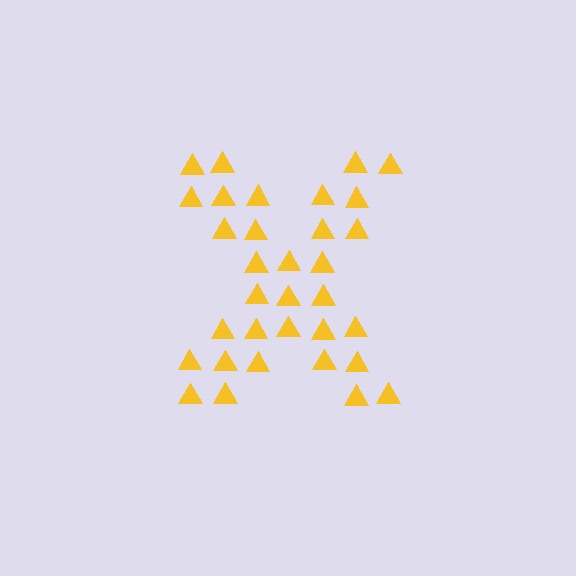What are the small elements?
The small elements are triangles.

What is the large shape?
The large shape is the letter X.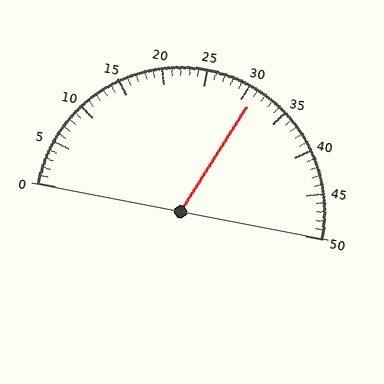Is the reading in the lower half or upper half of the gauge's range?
The reading is in the upper half of the range (0 to 50).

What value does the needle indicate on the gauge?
The needle indicates approximately 31.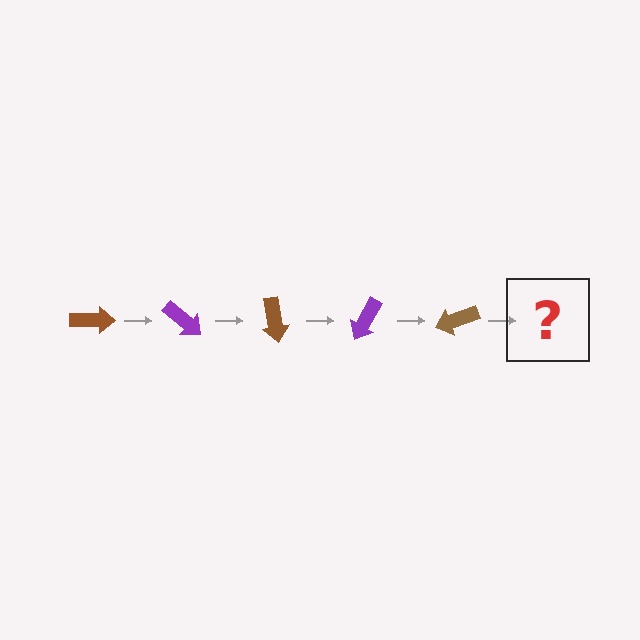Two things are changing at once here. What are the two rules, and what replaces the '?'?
The two rules are that it rotates 40 degrees each step and the color cycles through brown and purple. The '?' should be a purple arrow, rotated 200 degrees from the start.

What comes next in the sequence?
The next element should be a purple arrow, rotated 200 degrees from the start.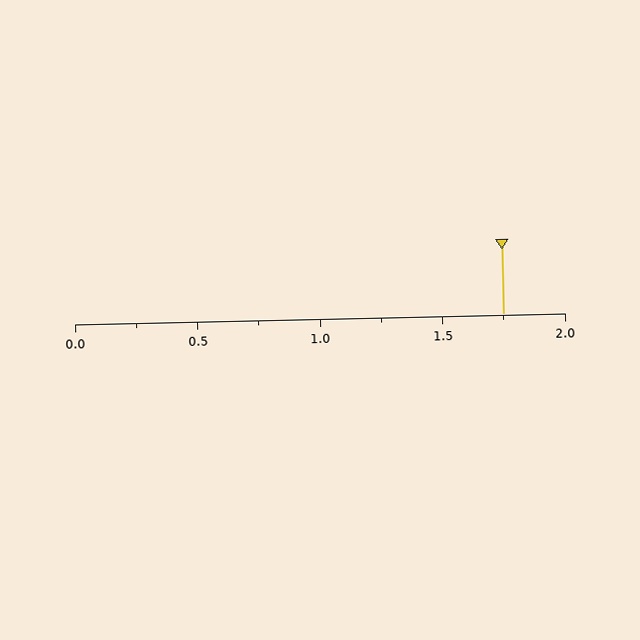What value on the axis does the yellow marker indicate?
The marker indicates approximately 1.75.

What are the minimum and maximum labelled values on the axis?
The axis runs from 0.0 to 2.0.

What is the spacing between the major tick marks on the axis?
The major ticks are spaced 0.5 apart.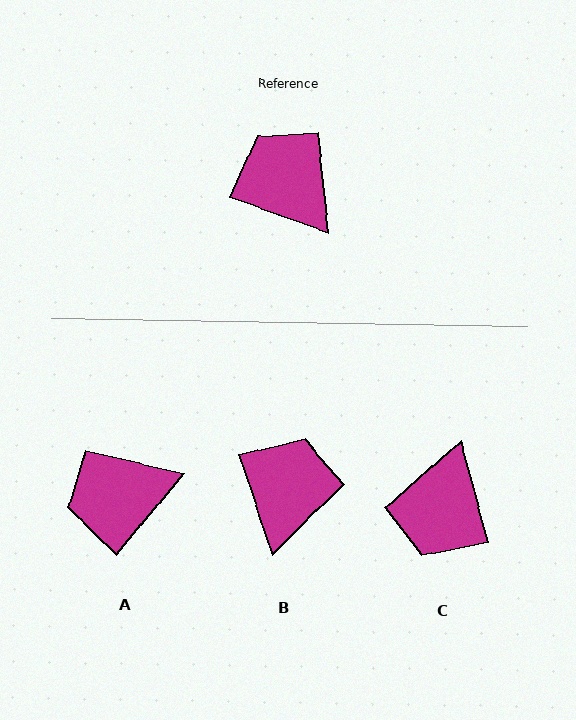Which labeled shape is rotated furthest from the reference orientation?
C, about 125 degrees away.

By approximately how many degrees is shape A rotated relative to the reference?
Approximately 70 degrees counter-clockwise.